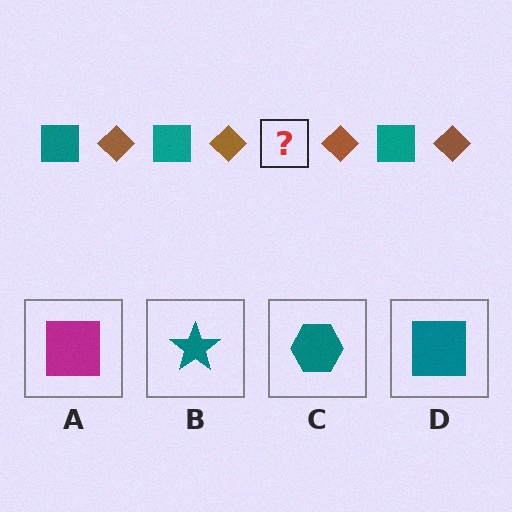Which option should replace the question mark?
Option D.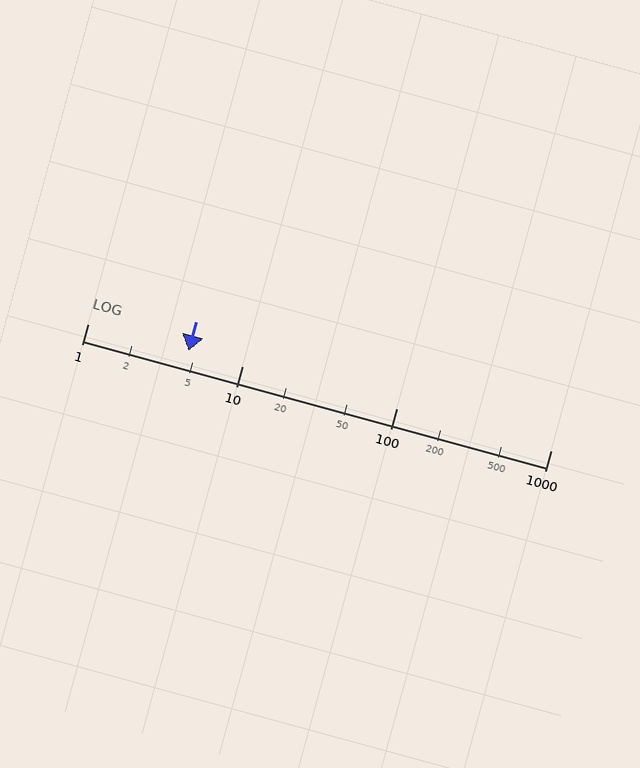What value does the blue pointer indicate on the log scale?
The pointer indicates approximately 4.5.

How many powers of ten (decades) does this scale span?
The scale spans 3 decades, from 1 to 1000.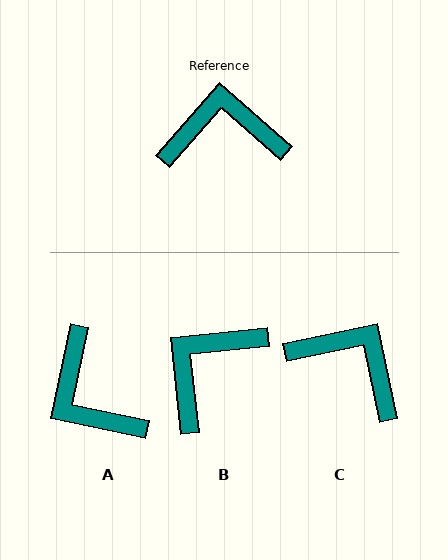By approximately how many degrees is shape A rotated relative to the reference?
Approximately 119 degrees counter-clockwise.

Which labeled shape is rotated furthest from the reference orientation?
A, about 119 degrees away.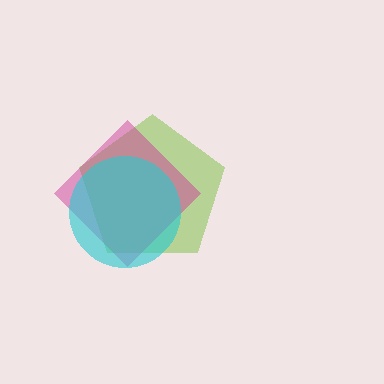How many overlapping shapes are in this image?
There are 3 overlapping shapes in the image.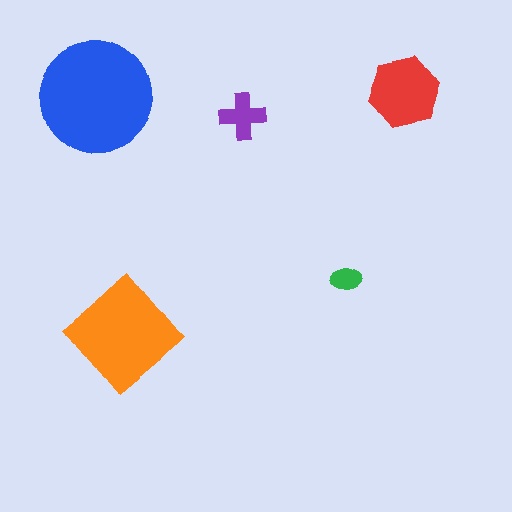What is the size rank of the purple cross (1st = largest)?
4th.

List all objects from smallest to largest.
The green ellipse, the purple cross, the red hexagon, the orange diamond, the blue circle.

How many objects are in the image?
There are 5 objects in the image.